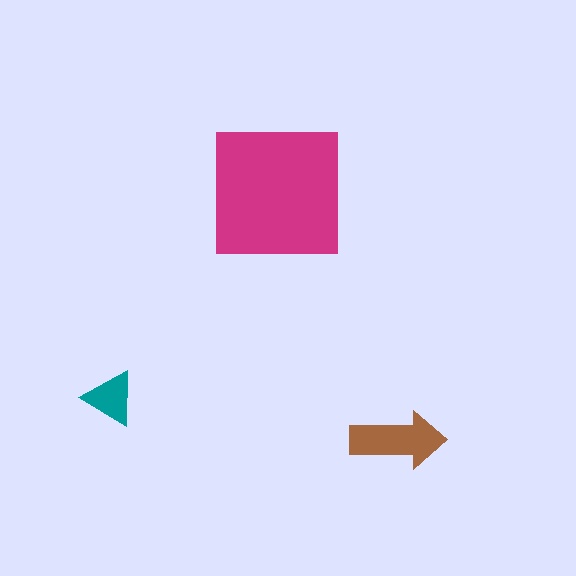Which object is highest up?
The magenta square is topmost.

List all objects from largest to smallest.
The magenta square, the brown arrow, the teal triangle.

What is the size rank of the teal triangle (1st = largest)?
3rd.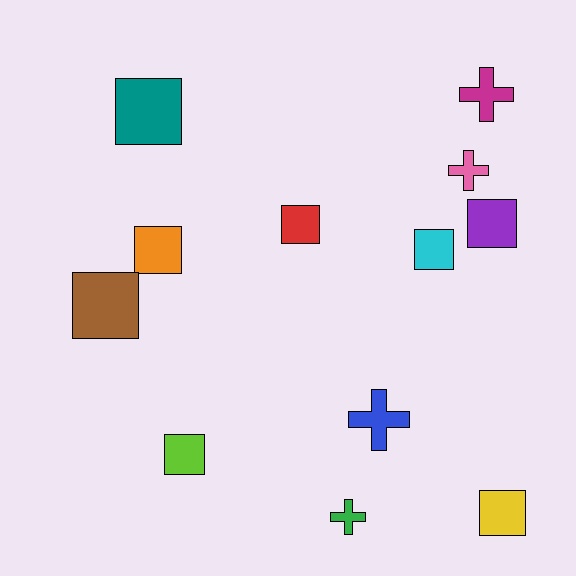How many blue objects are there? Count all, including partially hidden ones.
There is 1 blue object.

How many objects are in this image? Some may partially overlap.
There are 12 objects.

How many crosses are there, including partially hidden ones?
There are 4 crosses.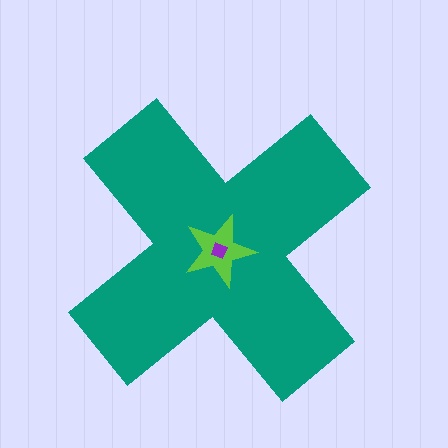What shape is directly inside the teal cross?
The lime star.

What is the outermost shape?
The teal cross.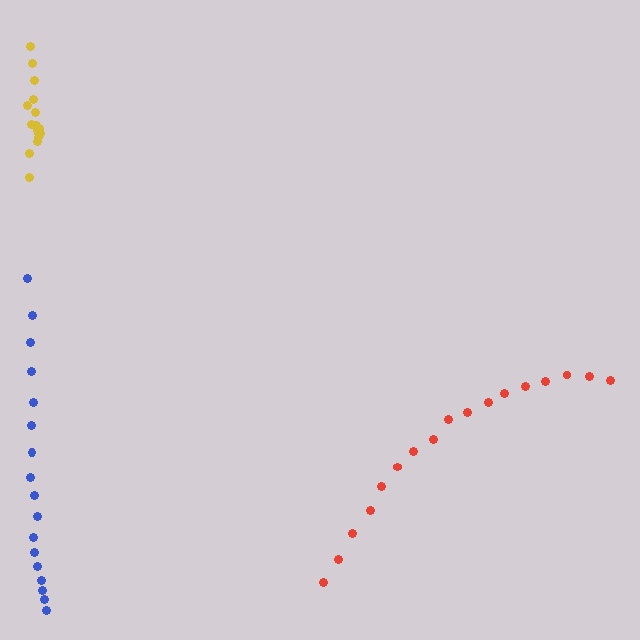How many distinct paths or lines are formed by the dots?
There are 3 distinct paths.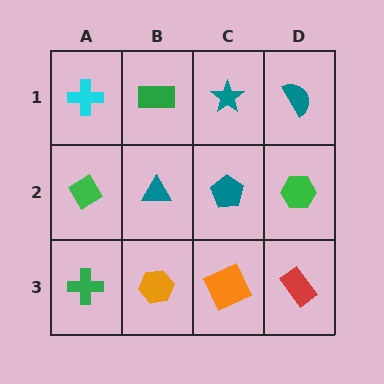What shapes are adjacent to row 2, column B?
A green rectangle (row 1, column B), an orange hexagon (row 3, column B), a green diamond (row 2, column A), a teal pentagon (row 2, column C).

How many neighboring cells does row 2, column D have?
3.